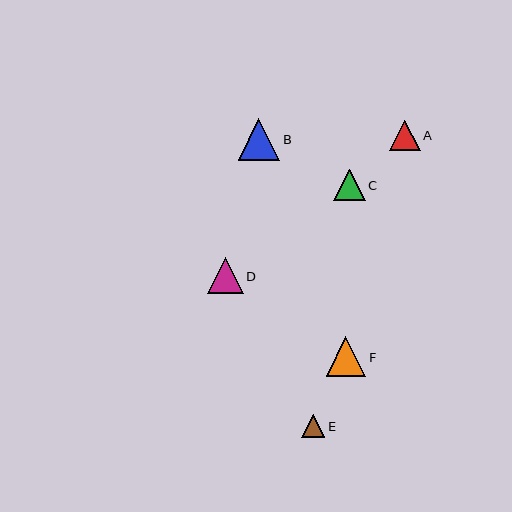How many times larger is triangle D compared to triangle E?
Triangle D is approximately 1.6 times the size of triangle E.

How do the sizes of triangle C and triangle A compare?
Triangle C and triangle A are approximately the same size.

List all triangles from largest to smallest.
From largest to smallest: B, F, D, C, A, E.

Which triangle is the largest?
Triangle B is the largest with a size of approximately 42 pixels.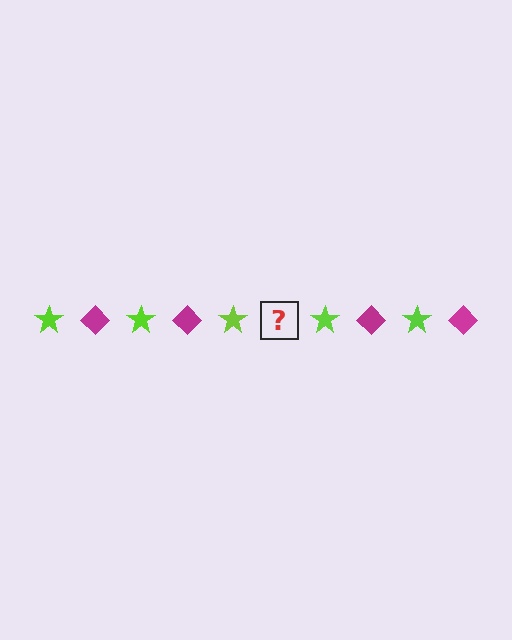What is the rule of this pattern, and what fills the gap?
The rule is that the pattern alternates between lime star and magenta diamond. The gap should be filled with a magenta diamond.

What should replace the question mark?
The question mark should be replaced with a magenta diamond.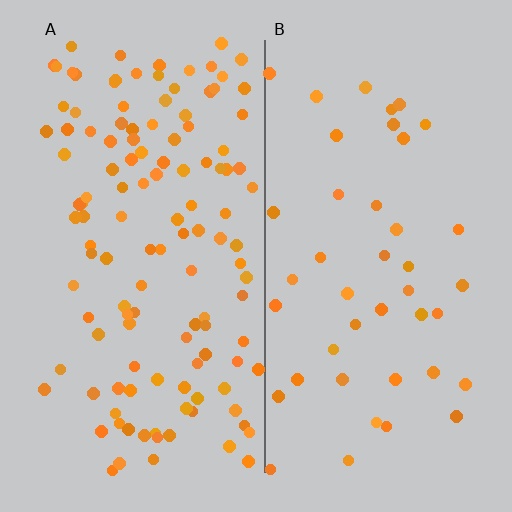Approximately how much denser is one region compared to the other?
Approximately 2.9× — region A over region B.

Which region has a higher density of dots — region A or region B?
A (the left).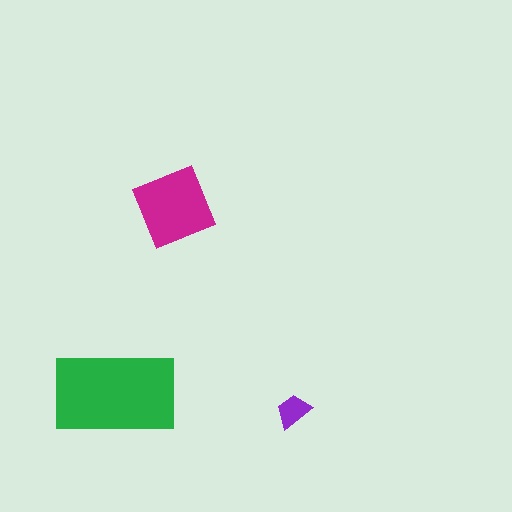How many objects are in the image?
There are 3 objects in the image.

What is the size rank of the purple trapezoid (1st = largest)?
3rd.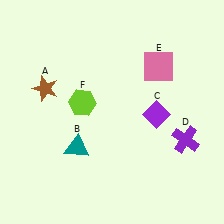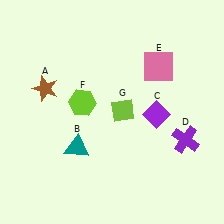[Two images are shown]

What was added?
A lime diamond (G) was added in Image 2.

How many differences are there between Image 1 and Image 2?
There is 1 difference between the two images.